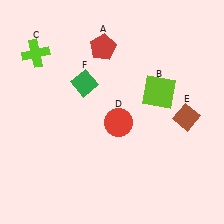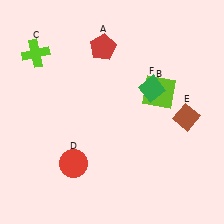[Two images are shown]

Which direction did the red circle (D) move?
The red circle (D) moved left.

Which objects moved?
The objects that moved are: the red circle (D), the green diamond (F).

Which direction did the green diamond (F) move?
The green diamond (F) moved right.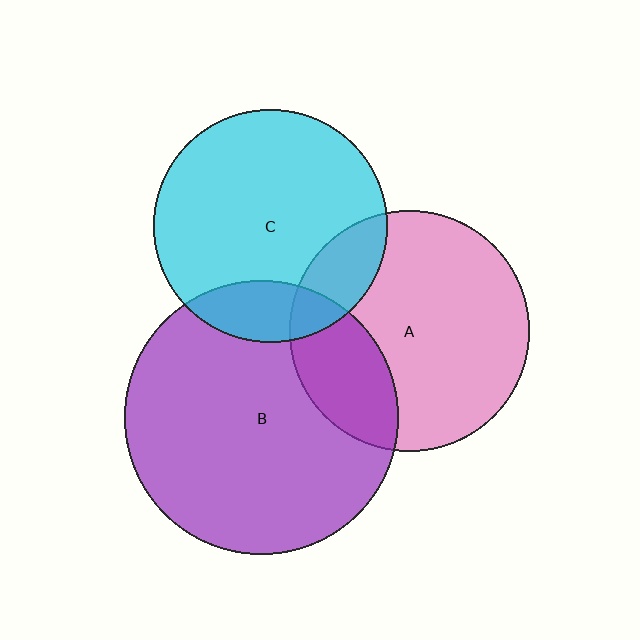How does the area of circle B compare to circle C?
Approximately 1.4 times.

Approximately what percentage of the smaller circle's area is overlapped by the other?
Approximately 15%.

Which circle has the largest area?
Circle B (purple).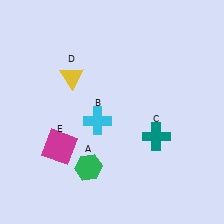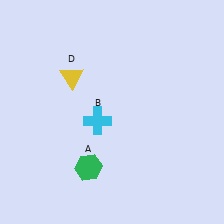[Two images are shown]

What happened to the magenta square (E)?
The magenta square (E) was removed in Image 2. It was in the bottom-left area of Image 1.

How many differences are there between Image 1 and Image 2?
There are 2 differences between the two images.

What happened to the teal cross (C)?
The teal cross (C) was removed in Image 2. It was in the bottom-right area of Image 1.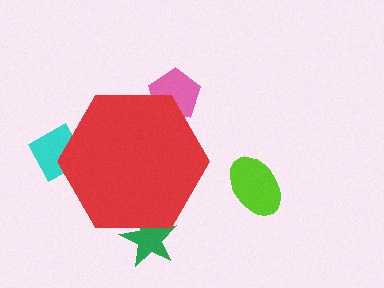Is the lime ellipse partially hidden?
No, the lime ellipse is fully visible.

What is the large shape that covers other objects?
A red hexagon.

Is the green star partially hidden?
Yes, the green star is partially hidden behind the red hexagon.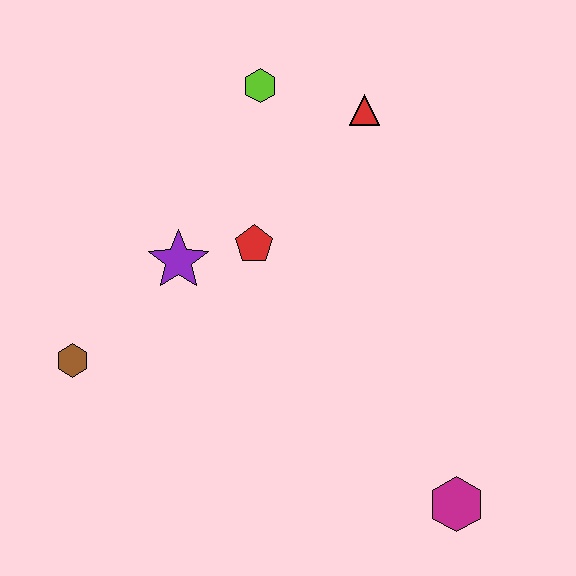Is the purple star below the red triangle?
Yes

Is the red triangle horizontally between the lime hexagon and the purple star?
No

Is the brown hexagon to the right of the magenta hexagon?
No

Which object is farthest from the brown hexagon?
The magenta hexagon is farthest from the brown hexagon.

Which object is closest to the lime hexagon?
The red triangle is closest to the lime hexagon.